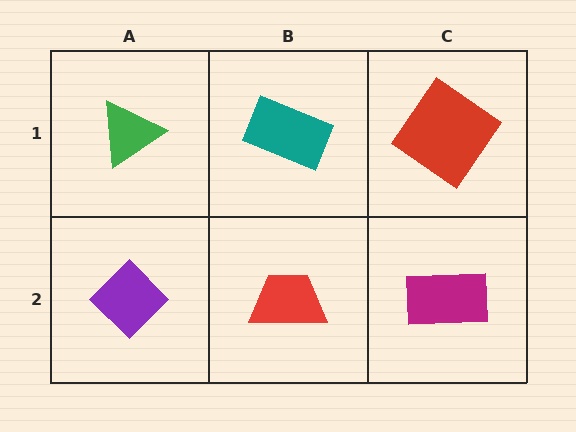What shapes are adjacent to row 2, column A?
A green triangle (row 1, column A), a red trapezoid (row 2, column B).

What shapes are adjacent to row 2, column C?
A red diamond (row 1, column C), a red trapezoid (row 2, column B).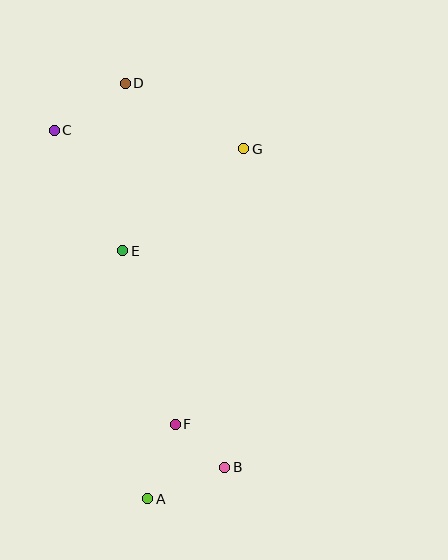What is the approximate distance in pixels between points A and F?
The distance between A and F is approximately 79 pixels.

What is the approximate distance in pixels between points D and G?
The distance between D and G is approximately 135 pixels.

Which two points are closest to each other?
Points B and F are closest to each other.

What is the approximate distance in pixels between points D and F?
The distance between D and F is approximately 345 pixels.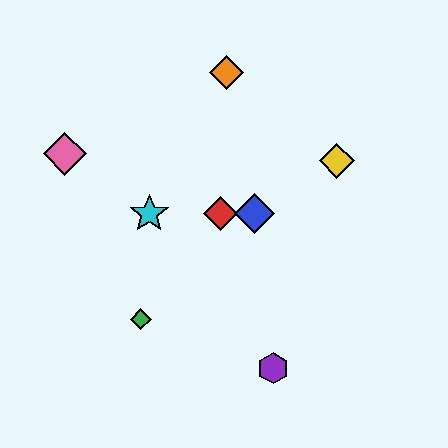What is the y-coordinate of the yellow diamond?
The yellow diamond is at y≈161.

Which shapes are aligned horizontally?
The red diamond, the blue diamond, the cyan star are aligned horizontally.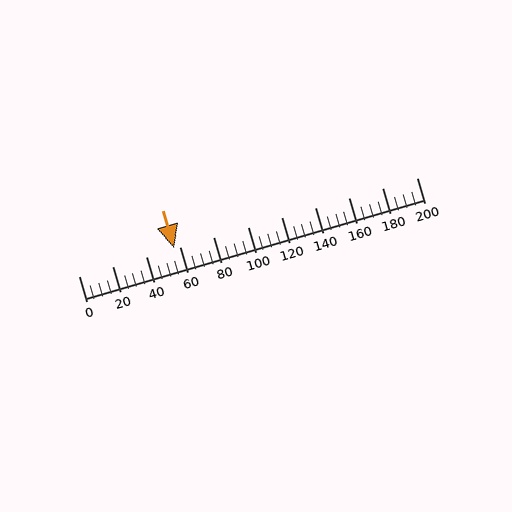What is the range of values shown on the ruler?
The ruler shows values from 0 to 200.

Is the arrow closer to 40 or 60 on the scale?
The arrow is closer to 60.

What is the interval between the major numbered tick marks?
The major tick marks are spaced 20 units apart.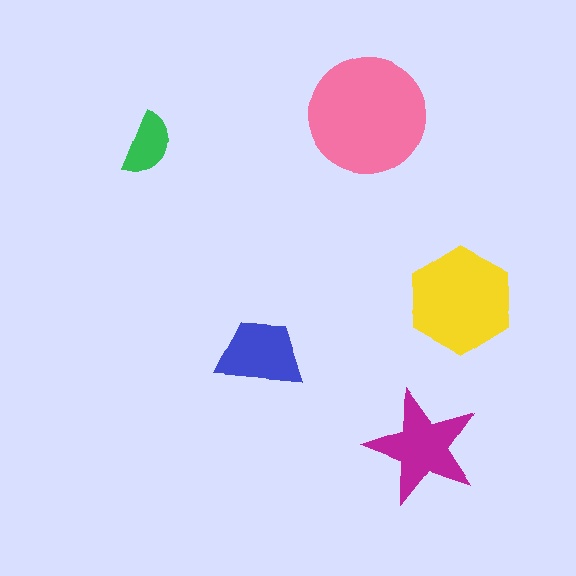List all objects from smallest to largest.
The green semicircle, the blue trapezoid, the magenta star, the yellow hexagon, the pink circle.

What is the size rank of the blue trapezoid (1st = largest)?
4th.